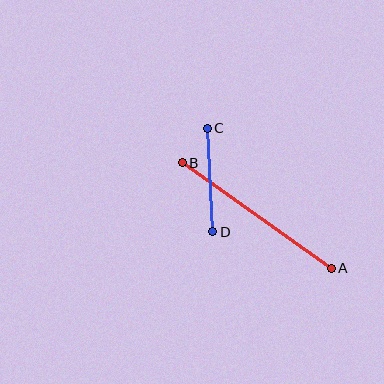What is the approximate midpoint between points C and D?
The midpoint is at approximately (210, 180) pixels.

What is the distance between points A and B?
The distance is approximately 183 pixels.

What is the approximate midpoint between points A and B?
The midpoint is at approximately (257, 215) pixels.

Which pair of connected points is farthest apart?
Points A and B are farthest apart.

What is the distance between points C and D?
The distance is approximately 104 pixels.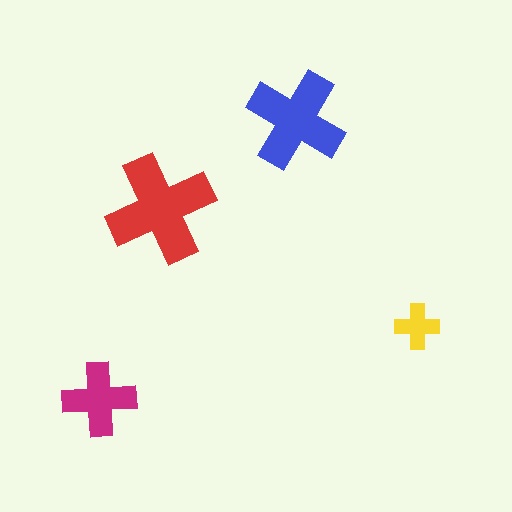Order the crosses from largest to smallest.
the red one, the blue one, the magenta one, the yellow one.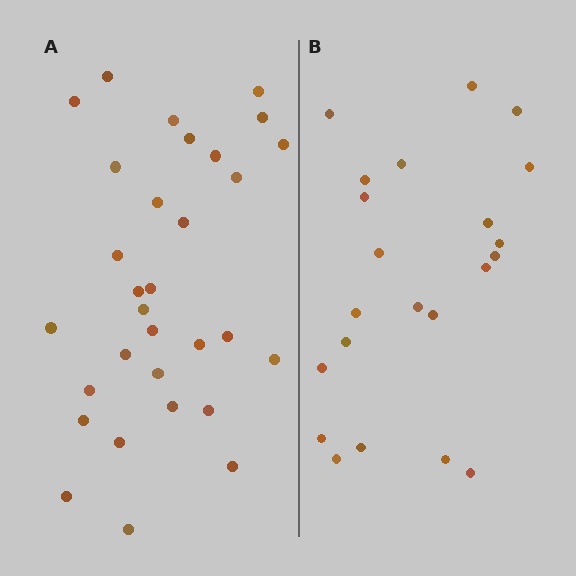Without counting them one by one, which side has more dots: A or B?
Region A (the left region) has more dots.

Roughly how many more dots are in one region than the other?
Region A has roughly 8 or so more dots than region B.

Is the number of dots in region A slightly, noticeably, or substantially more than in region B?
Region A has noticeably more, but not dramatically so. The ratio is roughly 1.4 to 1.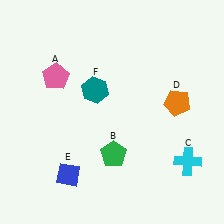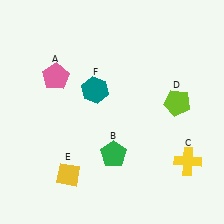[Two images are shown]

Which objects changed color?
C changed from cyan to yellow. D changed from orange to lime. E changed from blue to yellow.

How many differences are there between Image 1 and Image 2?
There are 3 differences between the two images.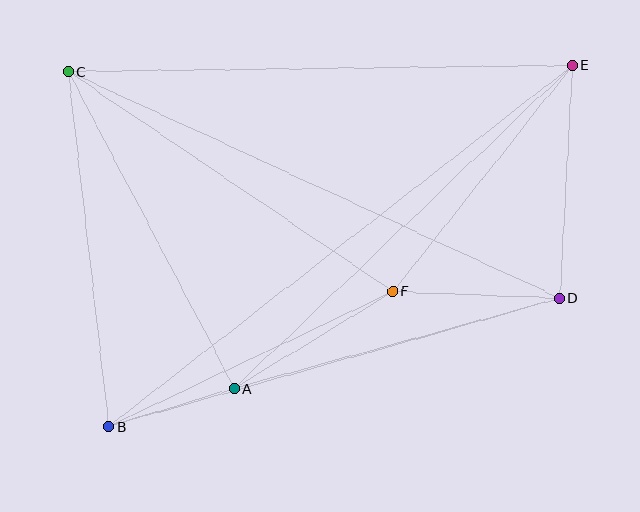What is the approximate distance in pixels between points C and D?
The distance between C and D is approximately 541 pixels.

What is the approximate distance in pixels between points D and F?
The distance between D and F is approximately 167 pixels.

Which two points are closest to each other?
Points A and B are closest to each other.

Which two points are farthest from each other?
Points B and E are farthest from each other.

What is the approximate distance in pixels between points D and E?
The distance between D and E is approximately 234 pixels.